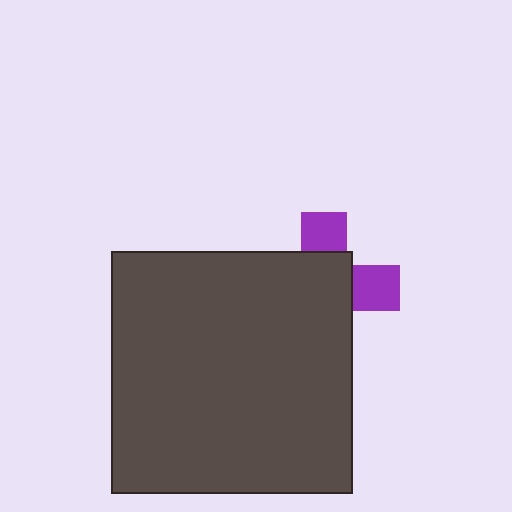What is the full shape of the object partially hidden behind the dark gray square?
The partially hidden object is a purple cross.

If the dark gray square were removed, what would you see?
You would see the complete purple cross.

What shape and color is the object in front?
The object in front is a dark gray square.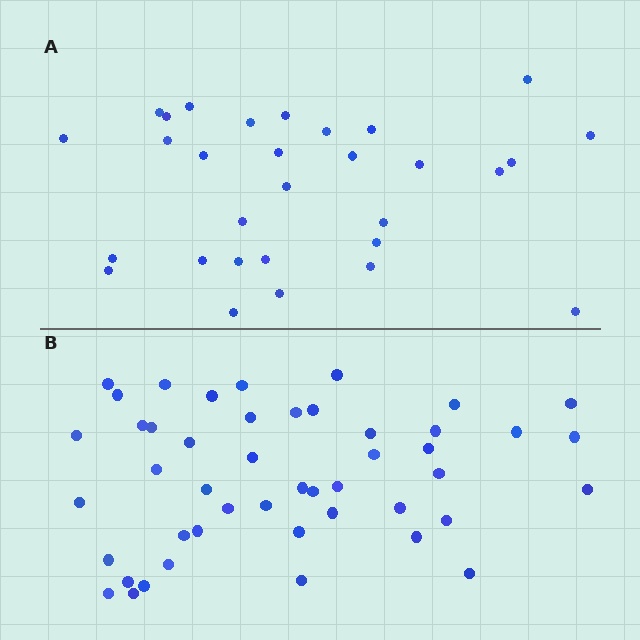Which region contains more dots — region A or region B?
Region B (the bottom region) has more dots.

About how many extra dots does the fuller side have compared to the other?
Region B has approximately 15 more dots than region A.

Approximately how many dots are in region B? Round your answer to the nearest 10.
About 50 dots. (The exact count is 47, which rounds to 50.)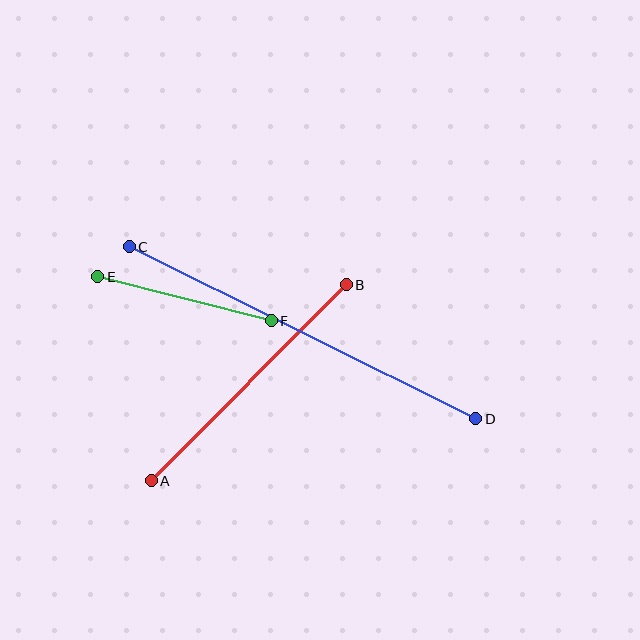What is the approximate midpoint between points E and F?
The midpoint is at approximately (185, 299) pixels.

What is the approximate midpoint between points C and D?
The midpoint is at approximately (302, 333) pixels.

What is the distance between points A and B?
The distance is approximately 277 pixels.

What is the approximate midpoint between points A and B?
The midpoint is at approximately (249, 383) pixels.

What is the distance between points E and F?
The distance is approximately 179 pixels.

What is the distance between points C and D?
The distance is approximately 387 pixels.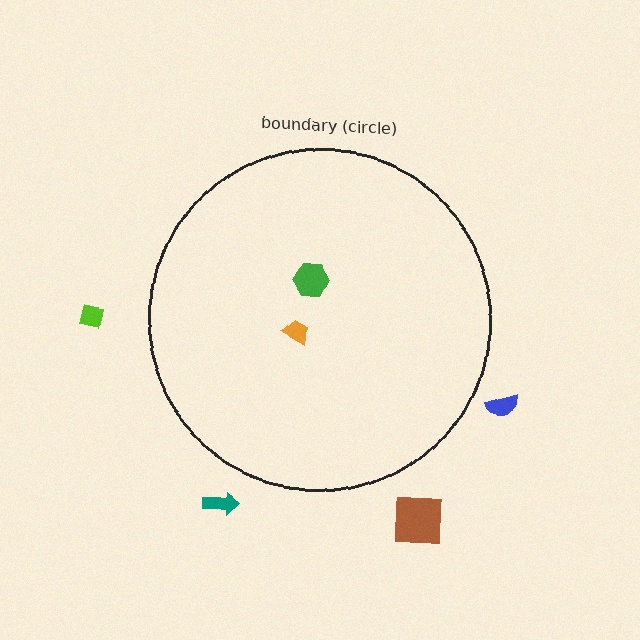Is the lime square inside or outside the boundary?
Outside.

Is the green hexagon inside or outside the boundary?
Inside.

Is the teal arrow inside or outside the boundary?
Outside.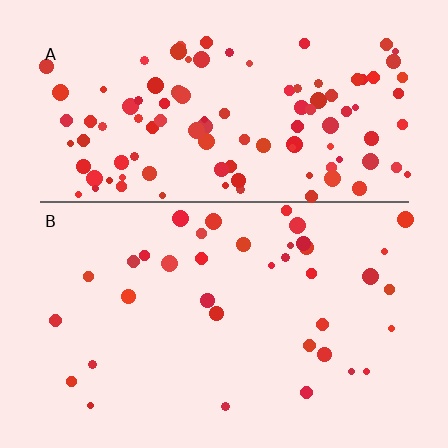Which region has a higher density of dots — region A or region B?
A (the top).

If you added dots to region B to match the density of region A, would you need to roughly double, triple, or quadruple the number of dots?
Approximately triple.